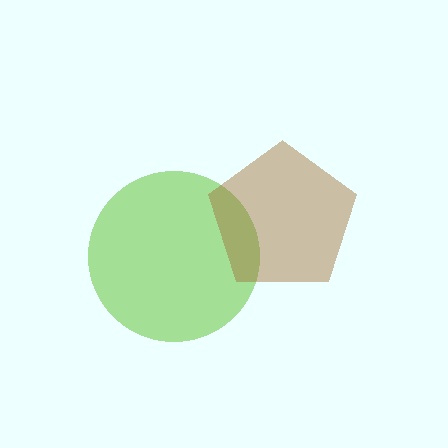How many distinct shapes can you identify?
There are 2 distinct shapes: a lime circle, a brown pentagon.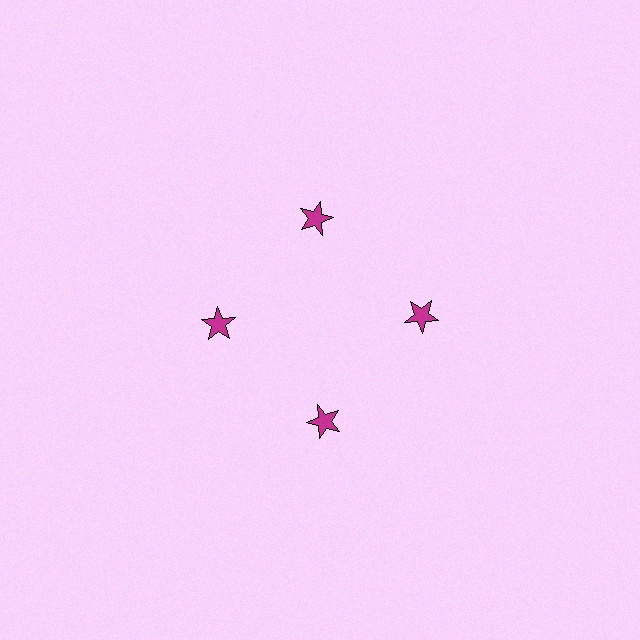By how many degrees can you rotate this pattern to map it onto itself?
The pattern maps onto itself every 90 degrees of rotation.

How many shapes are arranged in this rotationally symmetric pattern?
There are 4 shapes, arranged in 4 groups of 1.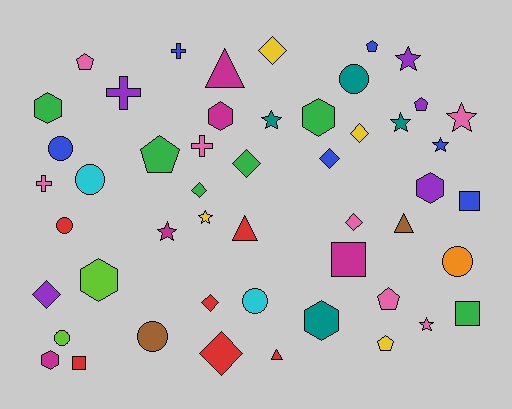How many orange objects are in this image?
There is 1 orange object.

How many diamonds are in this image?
There are 9 diamonds.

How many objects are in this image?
There are 50 objects.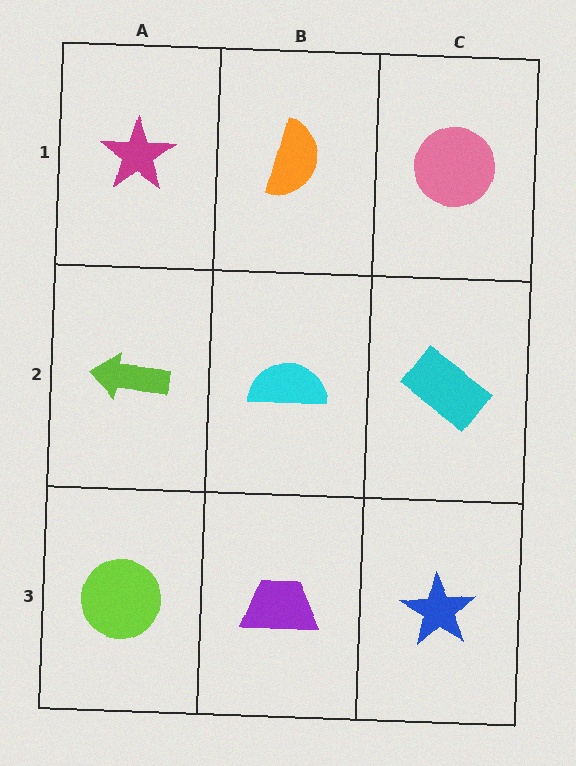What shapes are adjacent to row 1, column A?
A lime arrow (row 2, column A), an orange semicircle (row 1, column B).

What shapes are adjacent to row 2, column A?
A magenta star (row 1, column A), a lime circle (row 3, column A), a cyan semicircle (row 2, column B).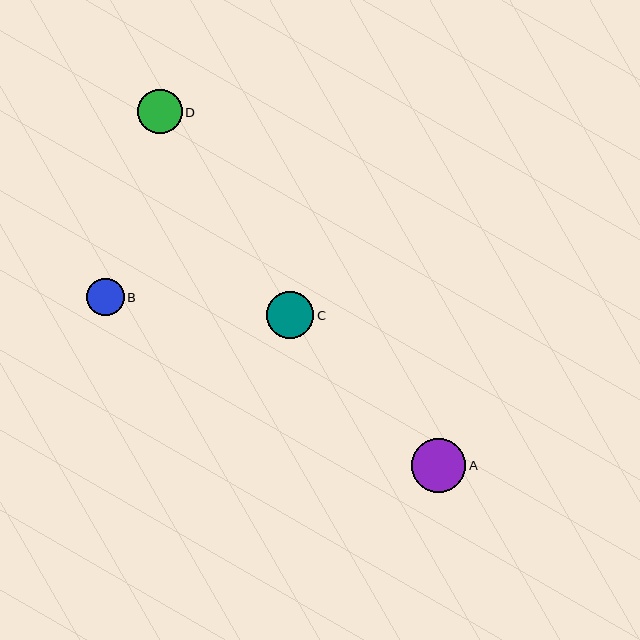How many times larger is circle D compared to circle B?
Circle D is approximately 1.2 times the size of circle B.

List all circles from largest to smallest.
From largest to smallest: A, C, D, B.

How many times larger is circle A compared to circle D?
Circle A is approximately 1.2 times the size of circle D.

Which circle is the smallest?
Circle B is the smallest with a size of approximately 37 pixels.